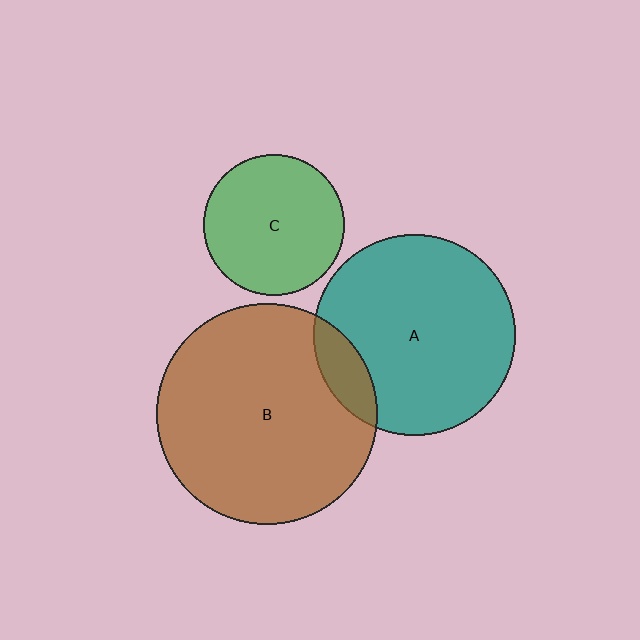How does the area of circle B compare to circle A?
Approximately 1.2 times.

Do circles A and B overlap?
Yes.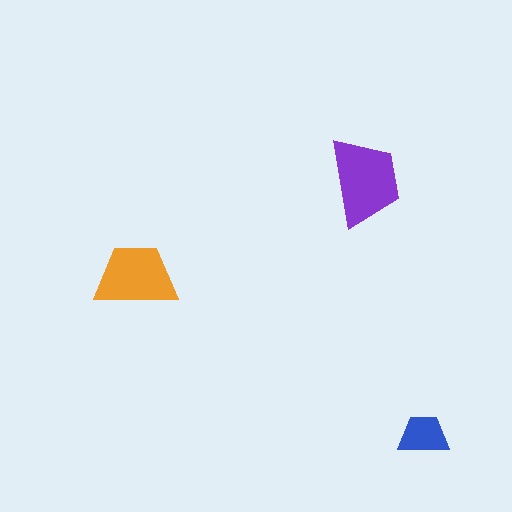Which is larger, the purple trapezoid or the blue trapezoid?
The purple one.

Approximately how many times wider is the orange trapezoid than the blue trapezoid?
About 1.5 times wider.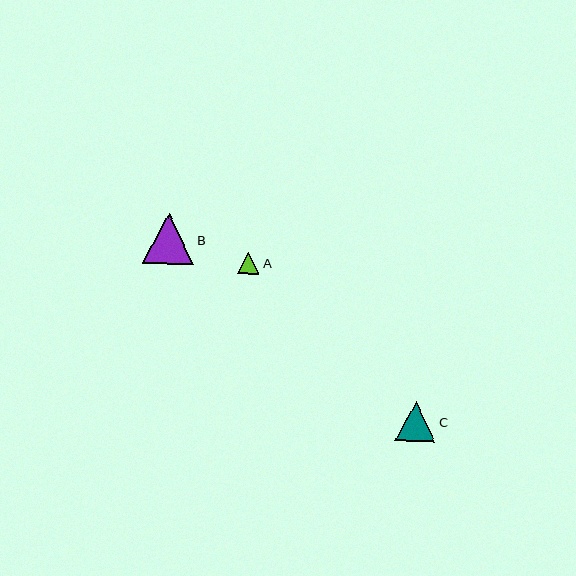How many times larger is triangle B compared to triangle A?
Triangle B is approximately 2.3 times the size of triangle A.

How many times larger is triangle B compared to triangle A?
Triangle B is approximately 2.3 times the size of triangle A.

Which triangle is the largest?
Triangle B is the largest with a size of approximately 51 pixels.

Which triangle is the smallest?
Triangle A is the smallest with a size of approximately 22 pixels.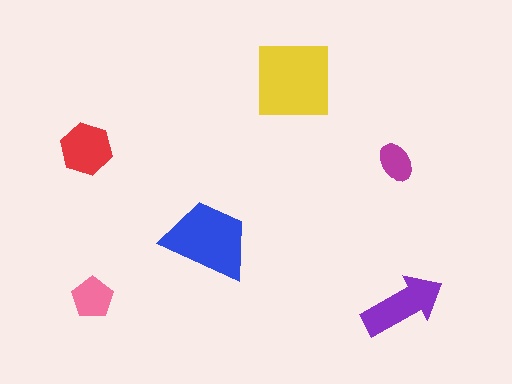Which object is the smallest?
The magenta ellipse.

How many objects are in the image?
There are 6 objects in the image.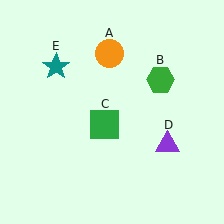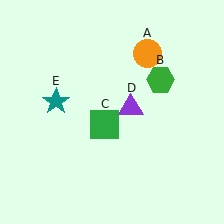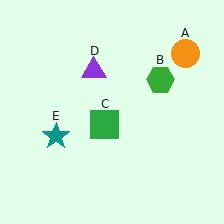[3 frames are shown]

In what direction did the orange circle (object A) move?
The orange circle (object A) moved right.